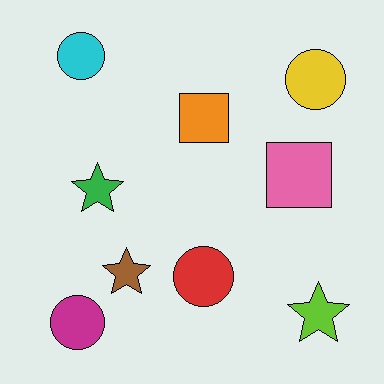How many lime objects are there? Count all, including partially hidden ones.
There is 1 lime object.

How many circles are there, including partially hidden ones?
There are 4 circles.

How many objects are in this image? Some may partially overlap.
There are 9 objects.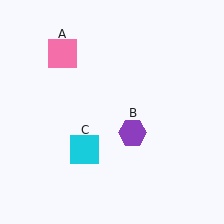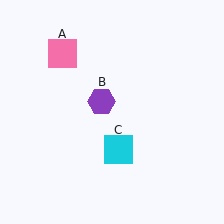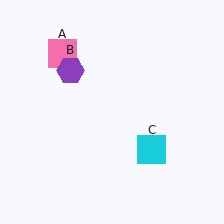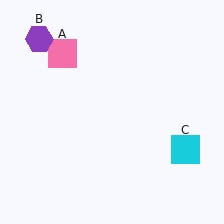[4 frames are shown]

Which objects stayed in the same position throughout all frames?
Pink square (object A) remained stationary.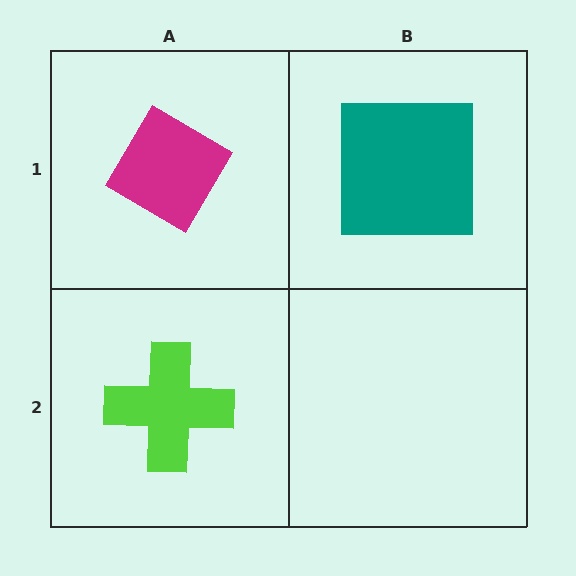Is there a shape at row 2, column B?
No, that cell is empty.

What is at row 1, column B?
A teal square.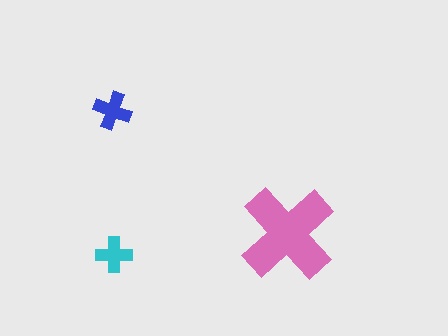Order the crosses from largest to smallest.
the pink one, the blue one, the cyan one.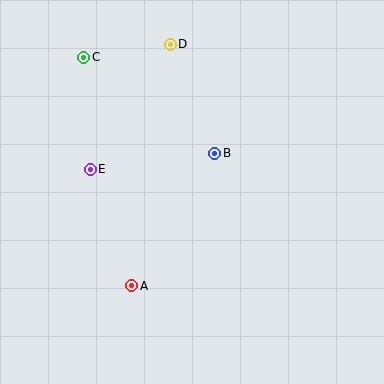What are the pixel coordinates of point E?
Point E is at (90, 169).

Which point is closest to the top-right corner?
Point D is closest to the top-right corner.